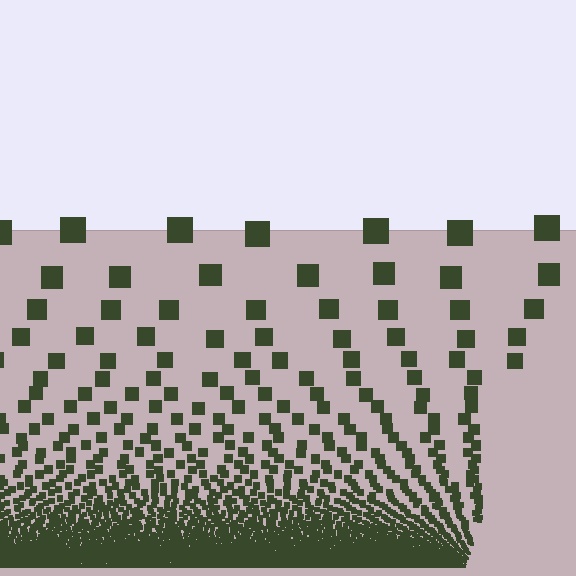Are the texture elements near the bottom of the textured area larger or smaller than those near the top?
Smaller. The gradient is inverted — elements near the bottom are smaller and denser.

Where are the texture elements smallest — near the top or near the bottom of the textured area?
Near the bottom.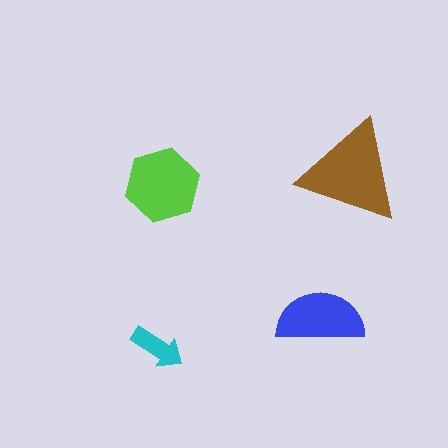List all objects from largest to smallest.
The brown triangle, the lime hexagon, the blue semicircle, the cyan arrow.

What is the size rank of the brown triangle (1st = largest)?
1st.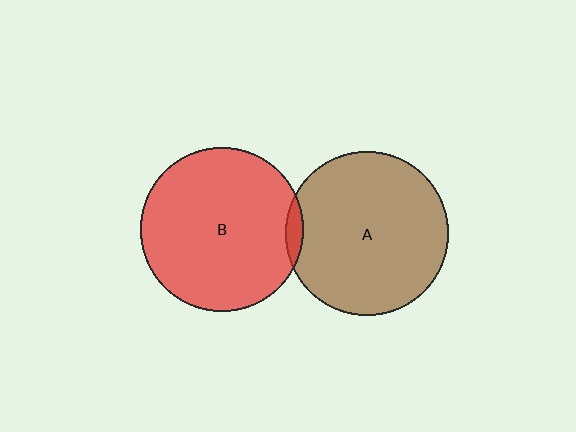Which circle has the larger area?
Circle B (red).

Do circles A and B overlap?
Yes.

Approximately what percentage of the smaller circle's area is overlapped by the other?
Approximately 5%.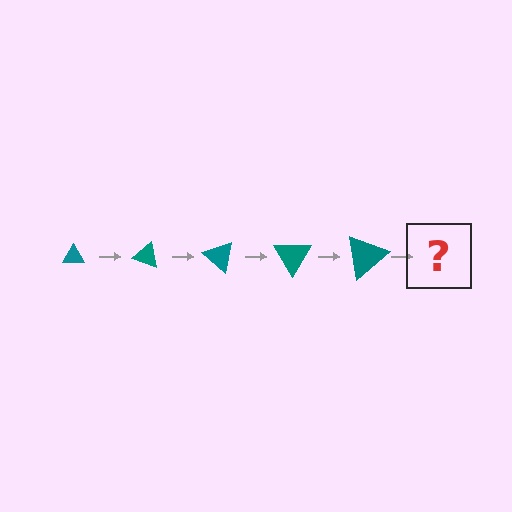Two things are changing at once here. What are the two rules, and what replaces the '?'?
The two rules are that the triangle grows larger each step and it rotates 20 degrees each step. The '?' should be a triangle, larger than the previous one and rotated 100 degrees from the start.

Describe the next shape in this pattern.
It should be a triangle, larger than the previous one and rotated 100 degrees from the start.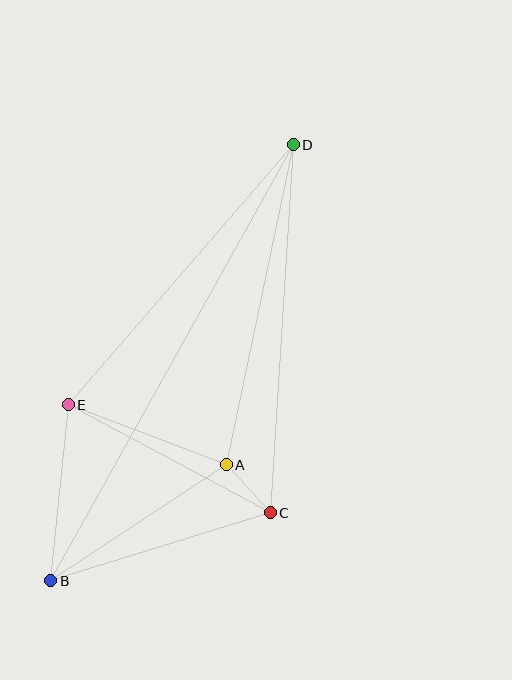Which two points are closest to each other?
Points A and C are closest to each other.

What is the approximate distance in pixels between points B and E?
The distance between B and E is approximately 177 pixels.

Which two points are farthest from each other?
Points B and D are farthest from each other.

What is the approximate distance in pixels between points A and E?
The distance between A and E is approximately 169 pixels.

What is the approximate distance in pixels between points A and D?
The distance between A and D is approximately 327 pixels.